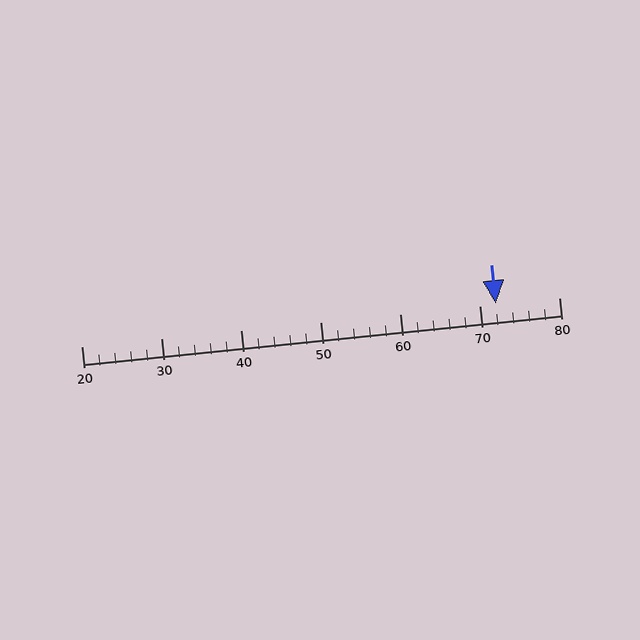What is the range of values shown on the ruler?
The ruler shows values from 20 to 80.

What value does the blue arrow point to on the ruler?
The blue arrow points to approximately 72.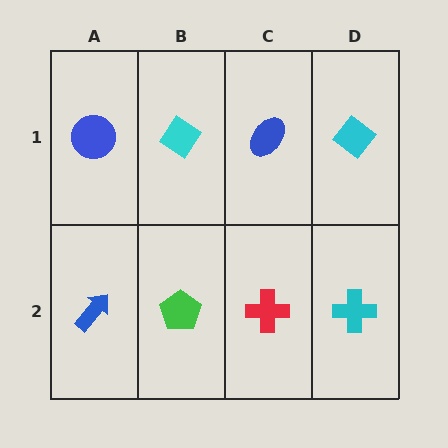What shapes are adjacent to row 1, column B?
A green pentagon (row 2, column B), a blue circle (row 1, column A), a blue ellipse (row 1, column C).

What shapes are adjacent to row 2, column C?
A blue ellipse (row 1, column C), a green pentagon (row 2, column B), a cyan cross (row 2, column D).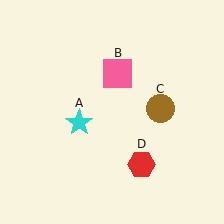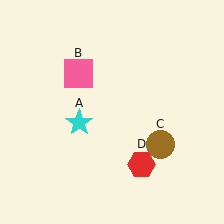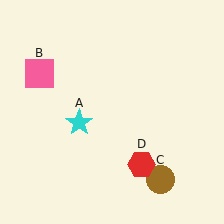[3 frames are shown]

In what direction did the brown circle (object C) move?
The brown circle (object C) moved down.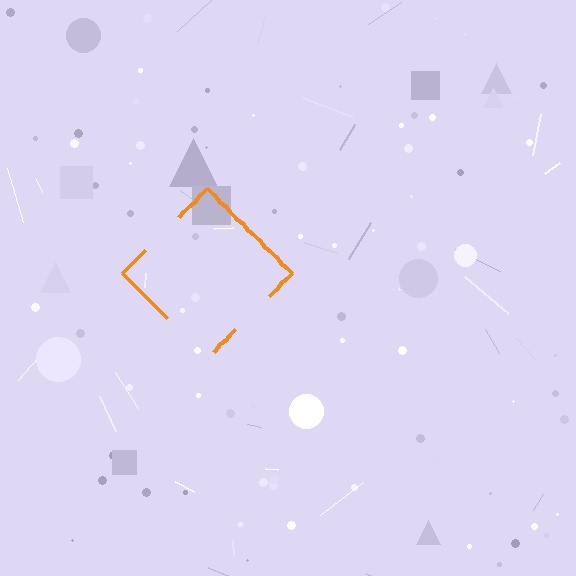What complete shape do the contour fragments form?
The contour fragments form a diamond.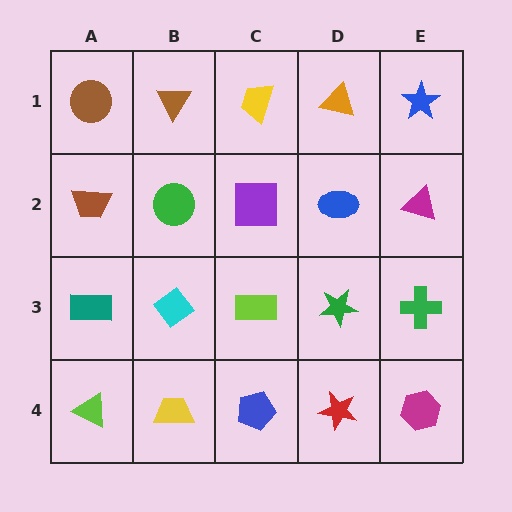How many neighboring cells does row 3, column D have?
4.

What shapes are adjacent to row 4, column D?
A green star (row 3, column D), a blue pentagon (row 4, column C), a magenta hexagon (row 4, column E).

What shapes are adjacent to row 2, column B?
A brown triangle (row 1, column B), a cyan diamond (row 3, column B), a brown trapezoid (row 2, column A), a purple square (row 2, column C).